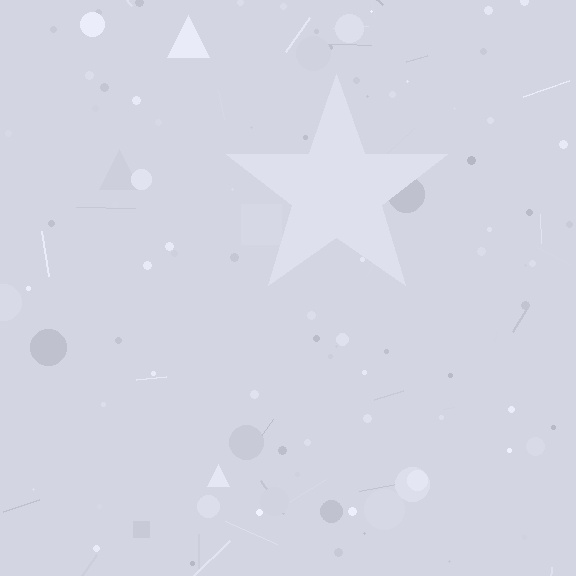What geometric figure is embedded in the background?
A star is embedded in the background.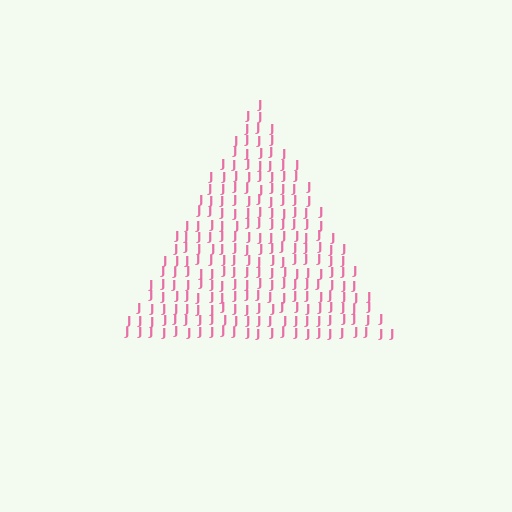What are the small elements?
The small elements are letter J's.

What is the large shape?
The large shape is a triangle.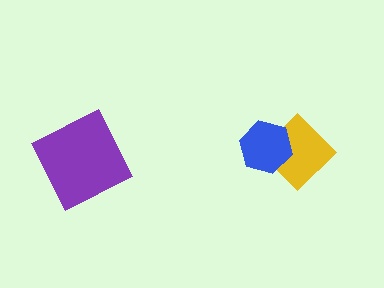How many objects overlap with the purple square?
0 objects overlap with the purple square.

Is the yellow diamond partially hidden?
Yes, it is partially covered by another shape.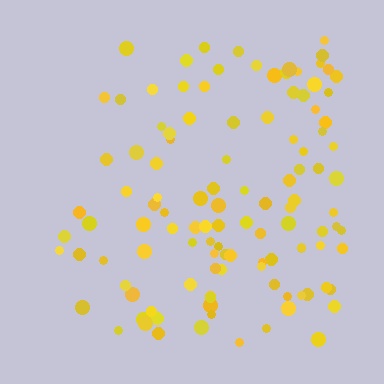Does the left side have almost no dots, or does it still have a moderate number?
Still a moderate number, just noticeably fewer than the right.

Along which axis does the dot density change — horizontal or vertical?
Horizontal.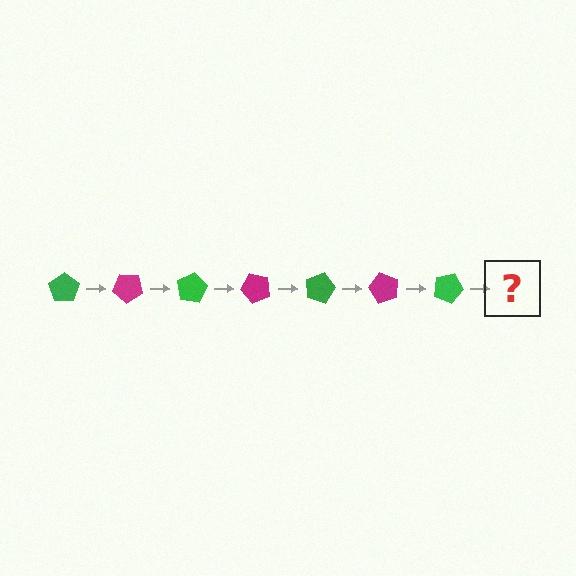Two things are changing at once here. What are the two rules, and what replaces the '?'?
The two rules are that it rotates 40 degrees each step and the color cycles through green and magenta. The '?' should be a magenta pentagon, rotated 280 degrees from the start.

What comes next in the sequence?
The next element should be a magenta pentagon, rotated 280 degrees from the start.